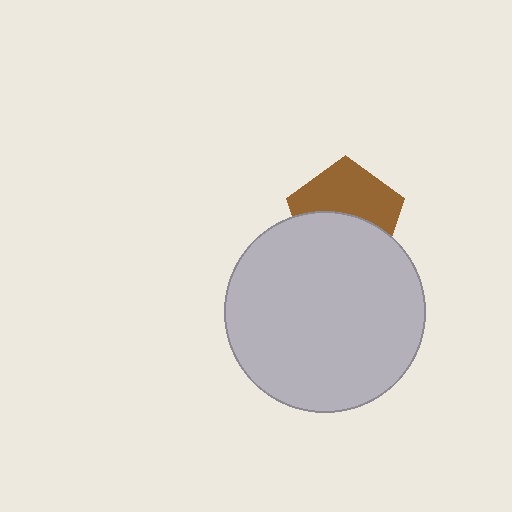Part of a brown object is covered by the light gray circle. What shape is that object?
It is a pentagon.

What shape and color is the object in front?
The object in front is a light gray circle.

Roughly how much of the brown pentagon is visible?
About half of it is visible (roughly 52%).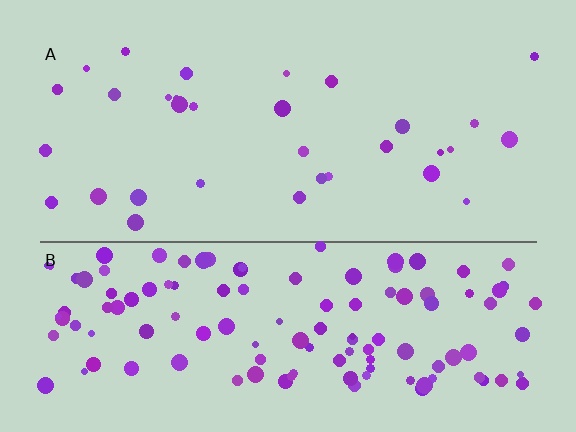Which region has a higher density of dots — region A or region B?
B (the bottom).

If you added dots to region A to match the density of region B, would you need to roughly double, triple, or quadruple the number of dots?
Approximately quadruple.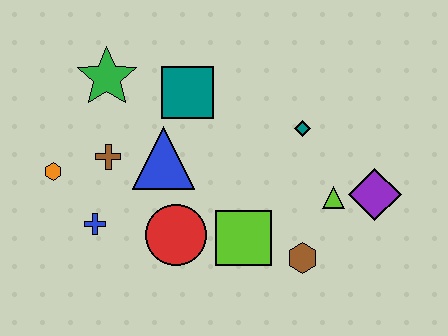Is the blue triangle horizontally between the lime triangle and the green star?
Yes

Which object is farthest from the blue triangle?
The purple diamond is farthest from the blue triangle.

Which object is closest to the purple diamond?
The lime triangle is closest to the purple diamond.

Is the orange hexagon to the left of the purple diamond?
Yes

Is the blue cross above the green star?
No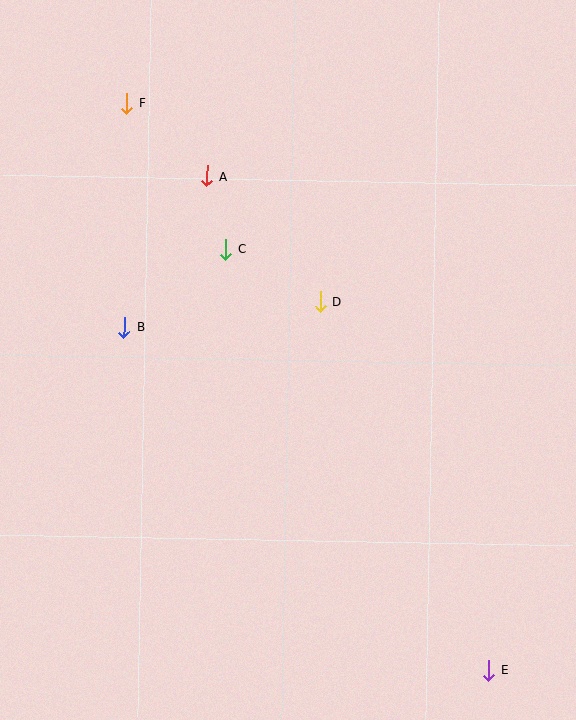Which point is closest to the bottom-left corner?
Point B is closest to the bottom-left corner.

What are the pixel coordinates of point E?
Point E is at (489, 670).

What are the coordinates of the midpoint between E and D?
The midpoint between E and D is at (405, 486).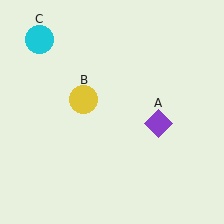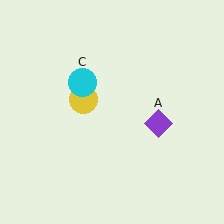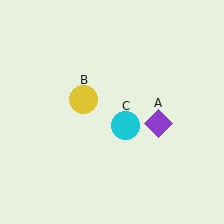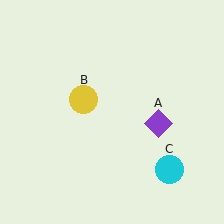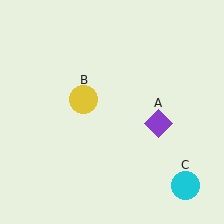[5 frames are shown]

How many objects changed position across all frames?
1 object changed position: cyan circle (object C).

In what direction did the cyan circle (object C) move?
The cyan circle (object C) moved down and to the right.